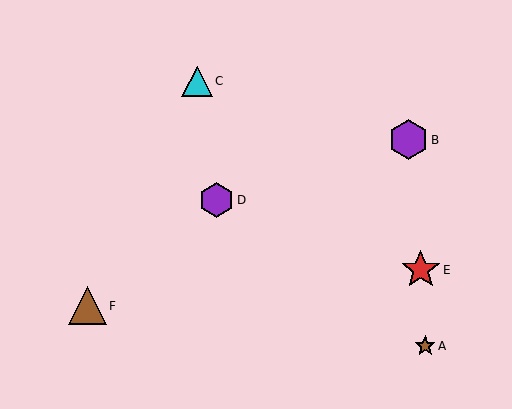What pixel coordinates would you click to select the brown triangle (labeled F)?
Click at (87, 306) to select the brown triangle F.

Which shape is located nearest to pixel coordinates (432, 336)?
The brown star (labeled A) at (425, 346) is nearest to that location.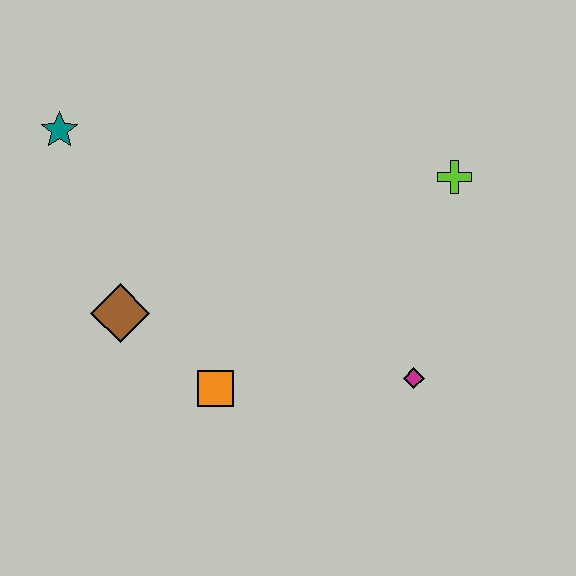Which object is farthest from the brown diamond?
The lime cross is farthest from the brown diamond.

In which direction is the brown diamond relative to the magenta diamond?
The brown diamond is to the left of the magenta diamond.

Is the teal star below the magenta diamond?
No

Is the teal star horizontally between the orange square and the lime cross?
No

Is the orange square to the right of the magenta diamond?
No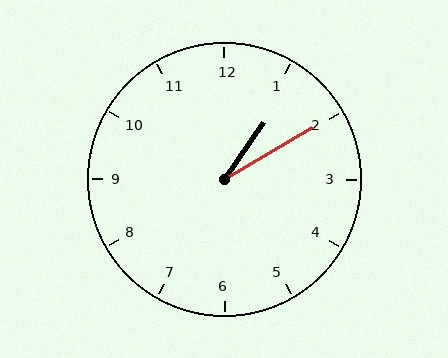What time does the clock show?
1:10.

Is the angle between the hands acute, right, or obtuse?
It is acute.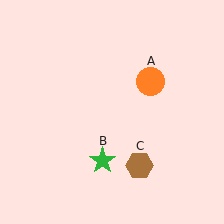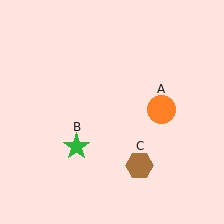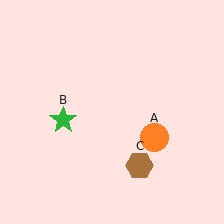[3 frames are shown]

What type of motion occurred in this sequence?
The orange circle (object A), green star (object B) rotated clockwise around the center of the scene.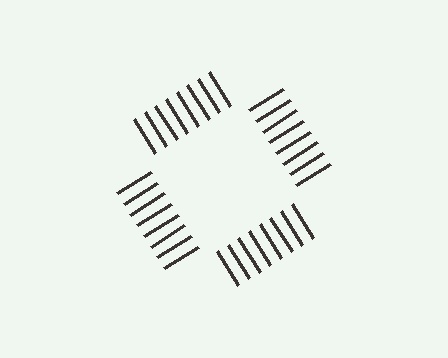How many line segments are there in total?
32 — 8 along each of the 4 edges.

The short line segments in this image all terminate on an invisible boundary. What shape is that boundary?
An illusory square — the line segments terminate on its edges but no continuous stroke is drawn.